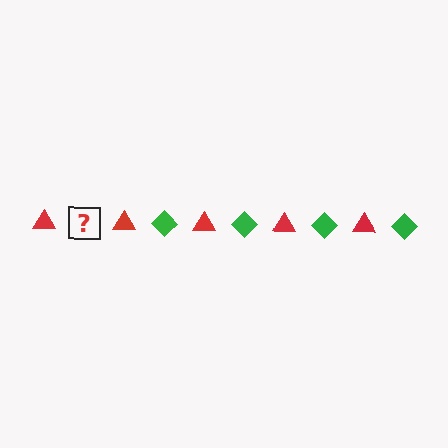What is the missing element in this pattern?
The missing element is a green diamond.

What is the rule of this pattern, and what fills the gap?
The rule is that the pattern alternates between red triangle and green diamond. The gap should be filled with a green diamond.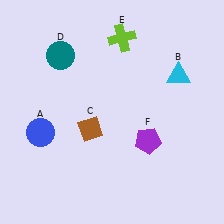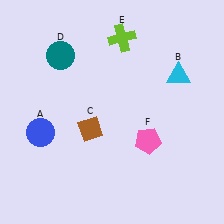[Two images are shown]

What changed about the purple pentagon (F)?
In Image 1, F is purple. In Image 2, it changed to pink.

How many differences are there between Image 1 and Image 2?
There is 1 difference between the two images.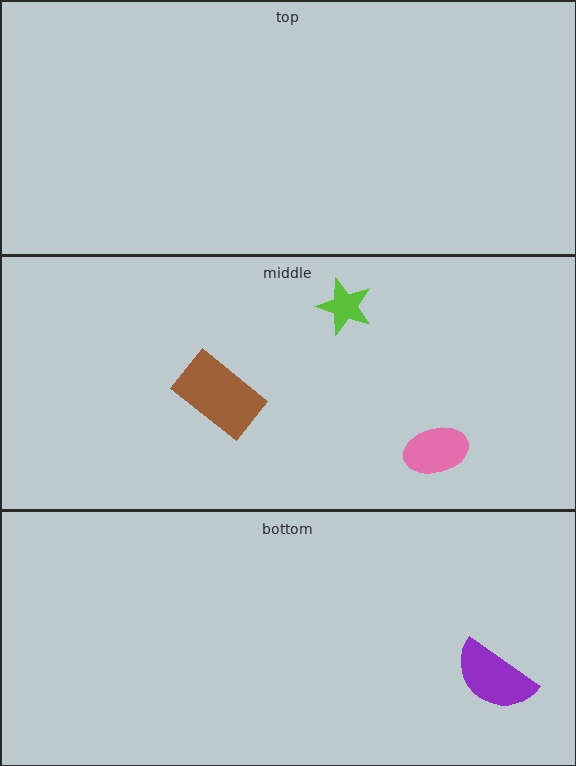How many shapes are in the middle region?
3.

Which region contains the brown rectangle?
The middle region.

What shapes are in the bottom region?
The purple semicircle.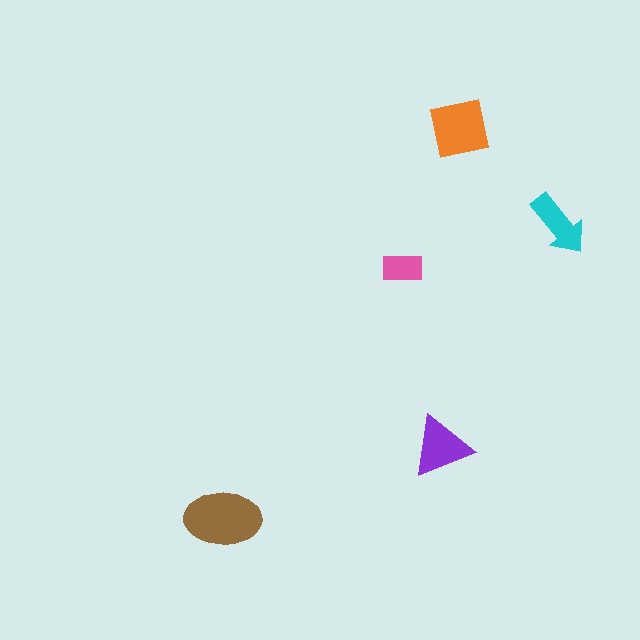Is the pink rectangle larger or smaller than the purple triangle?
Smaller.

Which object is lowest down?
The brown ellipse is bottommost.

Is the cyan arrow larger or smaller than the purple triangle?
Smaller.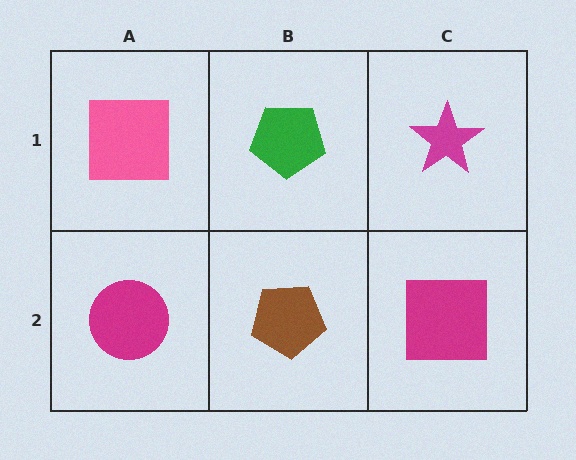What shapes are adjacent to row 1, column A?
A magenta circle (row 2, column A), a green pentagon (row 1, column B).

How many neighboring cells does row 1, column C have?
2.